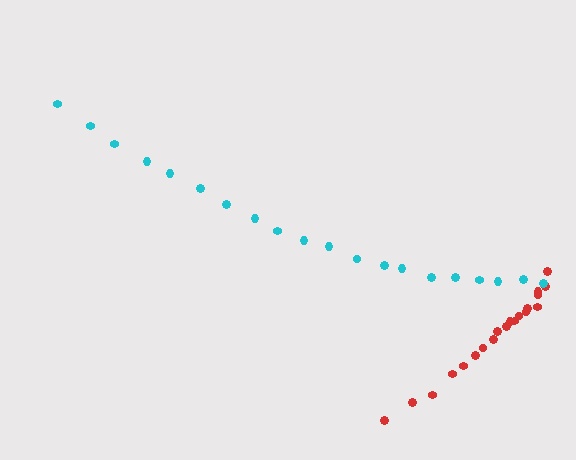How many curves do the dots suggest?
There are 2 distinct paths.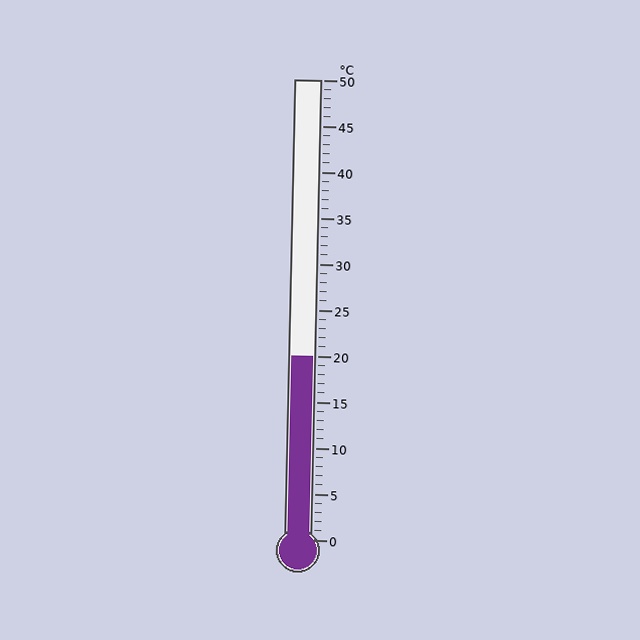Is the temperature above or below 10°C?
The temperature is above 10°C.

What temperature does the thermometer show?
The thermometer shows approximately 20°C.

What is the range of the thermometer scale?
The thermometer scale ranges from 0°C to 50°C.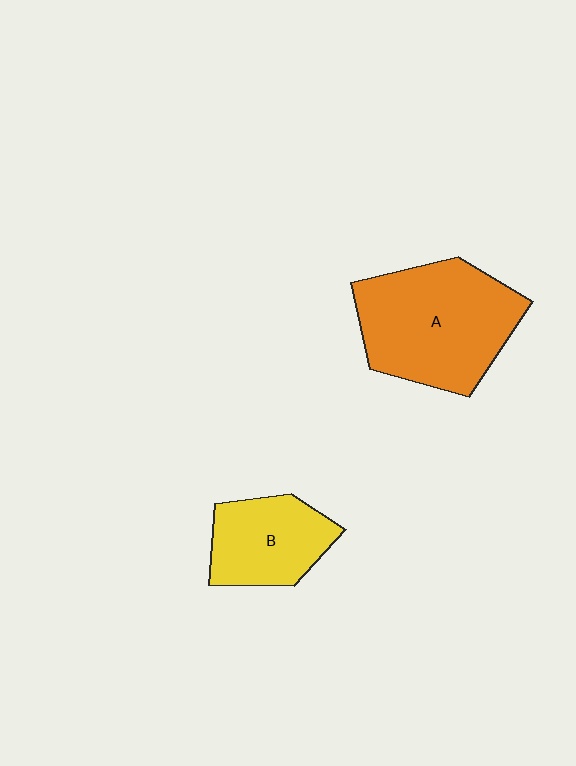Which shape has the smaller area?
Shape B (yellow).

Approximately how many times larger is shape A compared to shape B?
Approximately 1.8 times.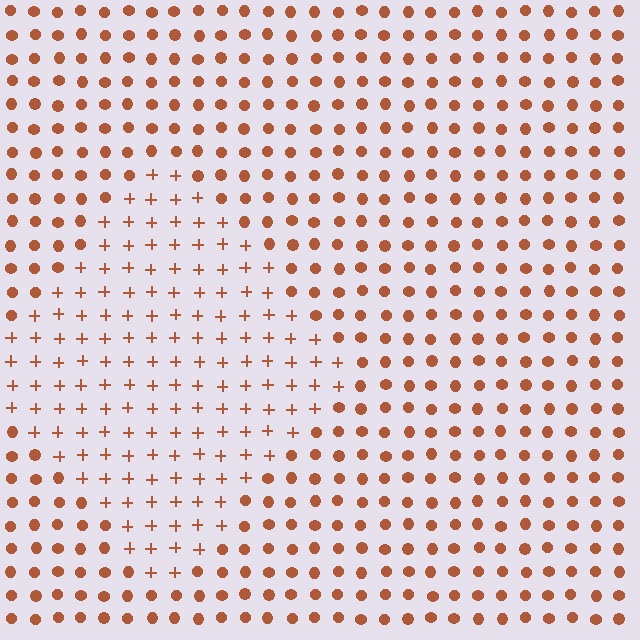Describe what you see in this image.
The image is filled with small brown elements arranged in a uniform grid. A diamond-shaped region contains plus signs, while the surrounding area contains circles. The boundary is defined purely by the change in element shape.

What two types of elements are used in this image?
The image uses plus signs inside the diamond region and circles outside it.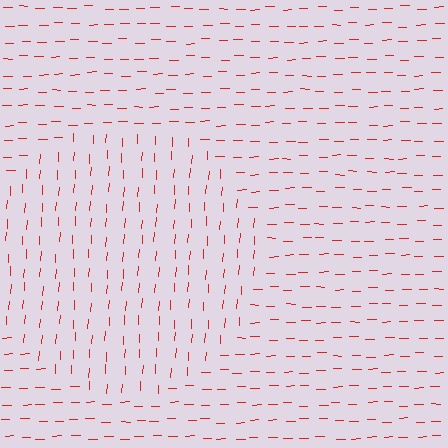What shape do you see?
I see a circle.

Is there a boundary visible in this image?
Yes, there is a texture boundary formed by a change in line orientation.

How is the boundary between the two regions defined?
The boundary is defined purely by a change in line orientation (approximately 86 degrees difference). All lines are the same color and thickness.